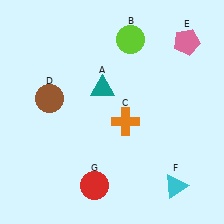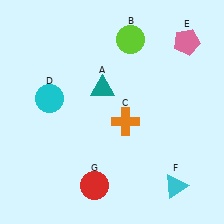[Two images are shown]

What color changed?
The circle (D) changed from brown in Image 1 to cyan in Image 2.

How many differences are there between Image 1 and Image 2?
There is 1 difference between the two images.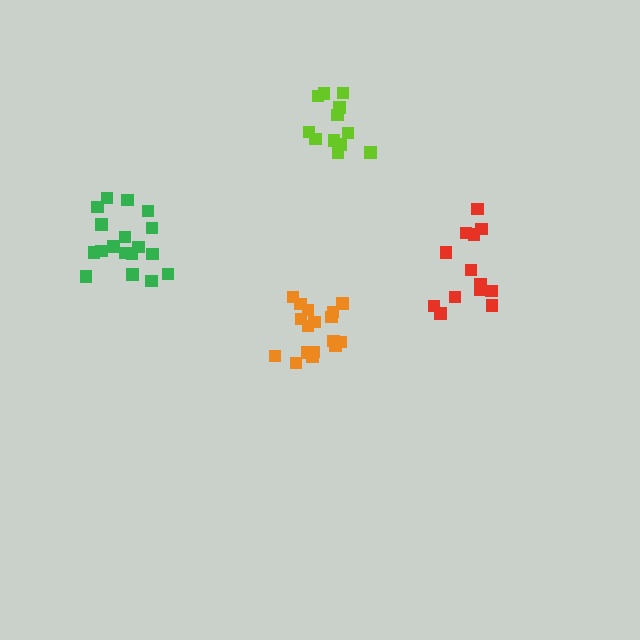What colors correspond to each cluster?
The clusters are colored: orange, red, lime, green.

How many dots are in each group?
Group 1: 17 dots, Group 2: 13 dots, Group 3: 12 dots, Group 4: 18 dots (60 total).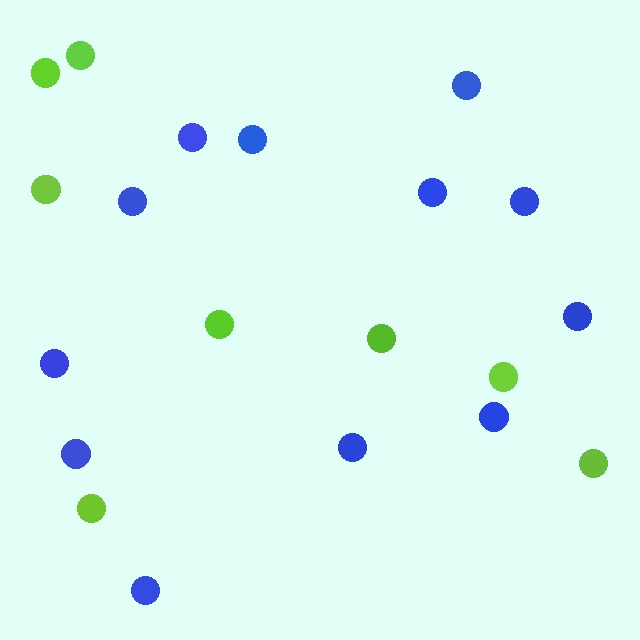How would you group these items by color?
There are 2 groups: one group of blue circles (12) and one group of lime circles (8).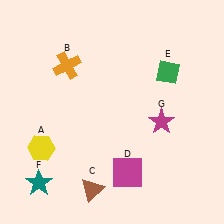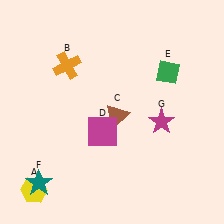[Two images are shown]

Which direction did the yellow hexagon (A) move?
The yellow hexagon (A) moved down.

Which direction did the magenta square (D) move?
The magenta square (D) moved up.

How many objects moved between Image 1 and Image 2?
3 objects moved between the two images.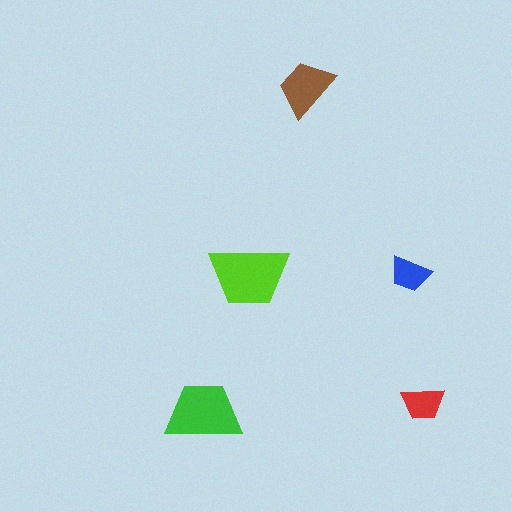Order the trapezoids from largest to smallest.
the lime one, the green one, the brown one, the red one, the blue one.